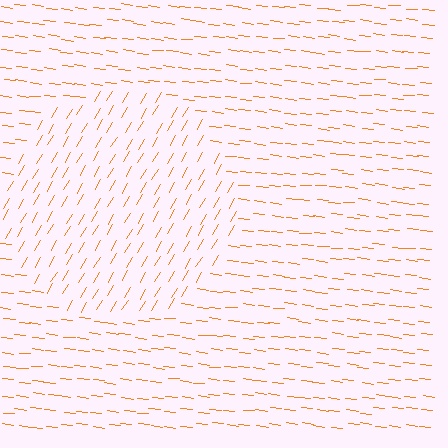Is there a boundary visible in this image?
Yes, there is a texture boundary formed by a change in line orientation.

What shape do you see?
I see a circle.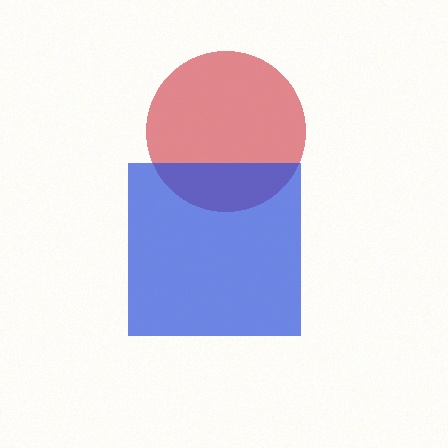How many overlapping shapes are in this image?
There are 2 overlapping shapes in the image.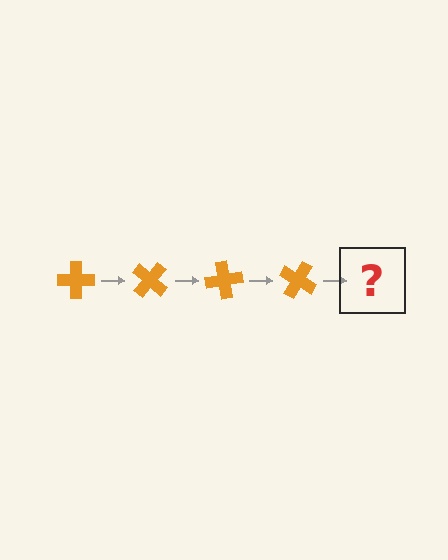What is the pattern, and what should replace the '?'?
The pattern is that the cross rotates 40 degrees each step. The '?' should be an orange cross rotated 160 degrees.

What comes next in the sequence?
The next element should be an orange cross rotated 160 degrees.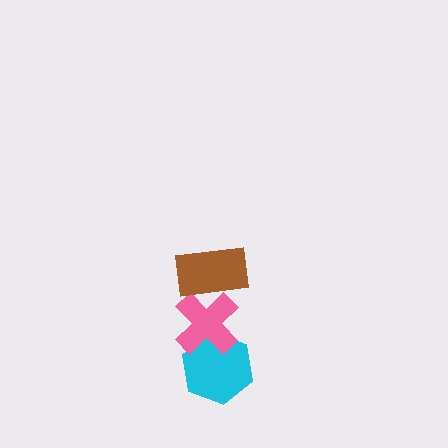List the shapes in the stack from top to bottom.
From top to bottom: the brown rectangle, the pink cross, the cyan hexagon.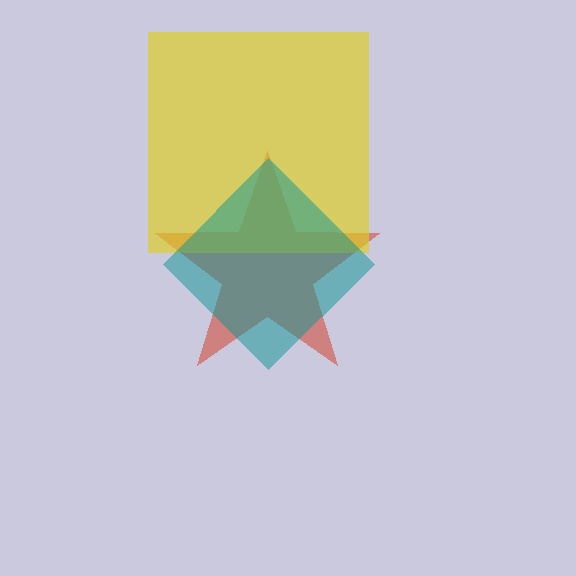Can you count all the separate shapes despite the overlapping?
Yes, there are 3 separate shapes.